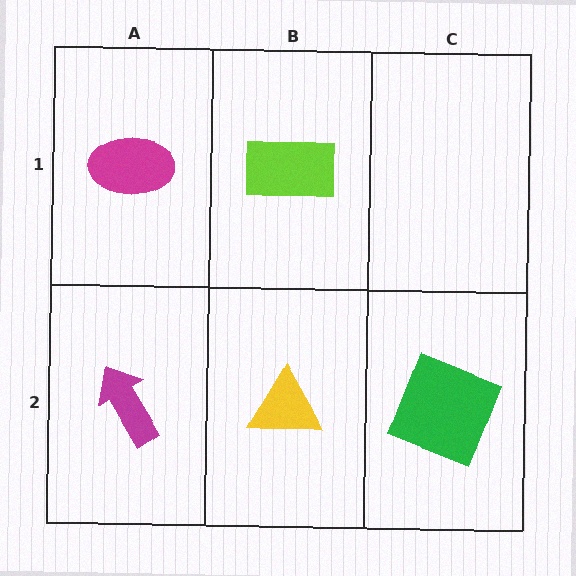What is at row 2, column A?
A magenta arrow.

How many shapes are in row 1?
2 shapes.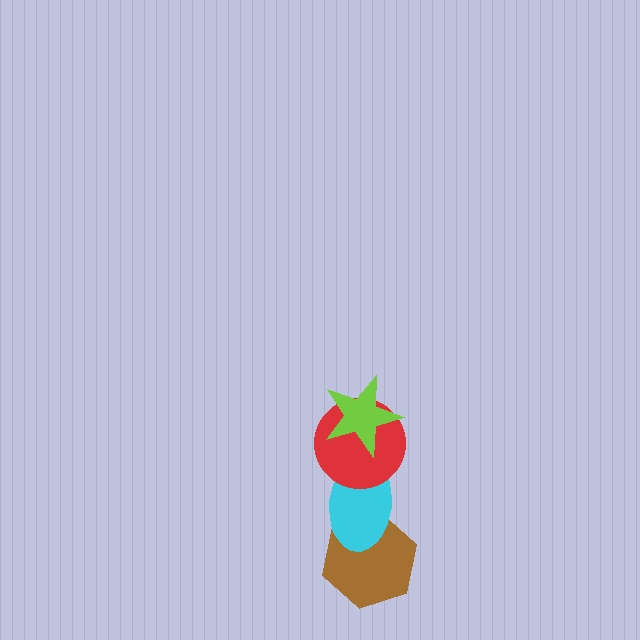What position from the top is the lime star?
The lime star is 1st from the top.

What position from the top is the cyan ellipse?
The cyan ellipse is 3rd from the top.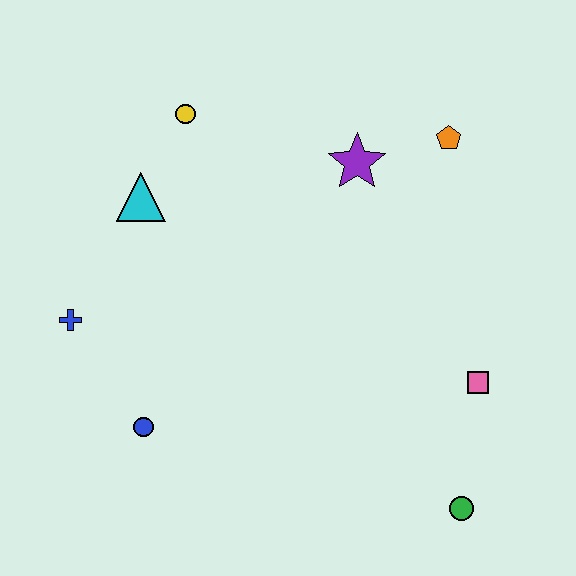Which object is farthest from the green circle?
The yellow circle is farthest from the green circle.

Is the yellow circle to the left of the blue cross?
No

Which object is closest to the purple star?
The orange pentagon is closest to the purple star.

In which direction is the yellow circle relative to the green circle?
The yellow circle is above the green circle.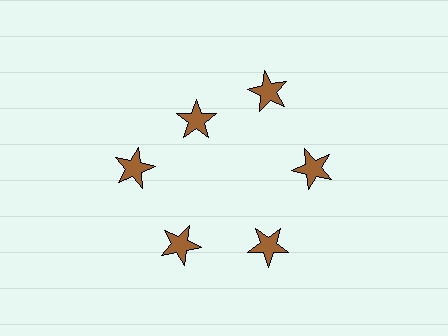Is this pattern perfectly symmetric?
No. The 6 brown stars are arranged in a ring, but one element near the 11 o'clock position is pulled inward toward the center, breaking the 6-fold rotational symmetry.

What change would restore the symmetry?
The symmetry would be restored by moving it outward, back onto the ring so that all 6 stars sit at equal angles and equal distance from the center.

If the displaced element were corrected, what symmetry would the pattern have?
It would have 6-fold rotational symmetry — the pattern would map onto itself every 60 degrees.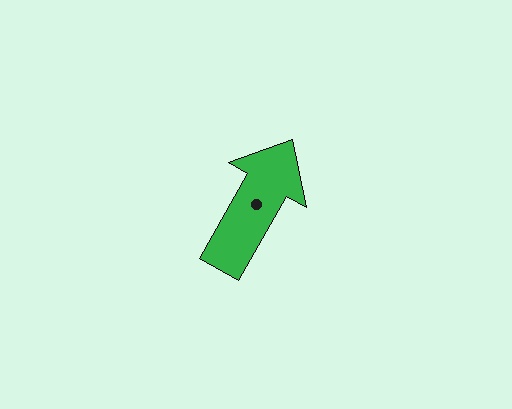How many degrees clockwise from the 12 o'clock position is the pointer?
Approximately 29 degrees.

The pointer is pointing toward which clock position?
Roughly 1 o'clock.